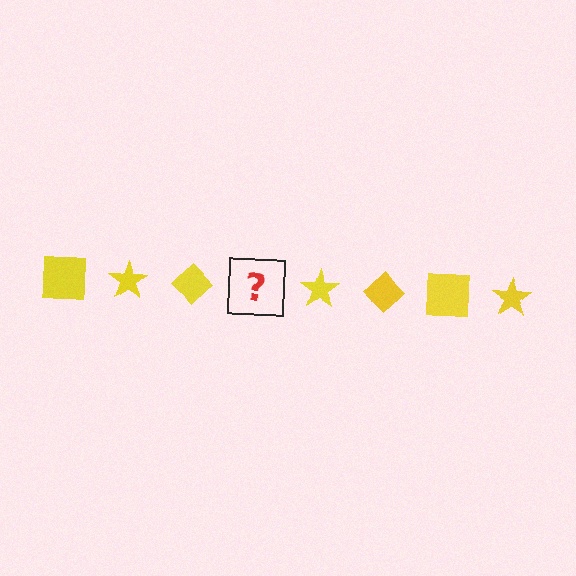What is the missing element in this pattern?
The missing element is a yellow square.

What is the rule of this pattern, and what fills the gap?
The rule is that the pattern cycles through square, star, diamond shapes in yellow. The gap should be filled with a yellow square.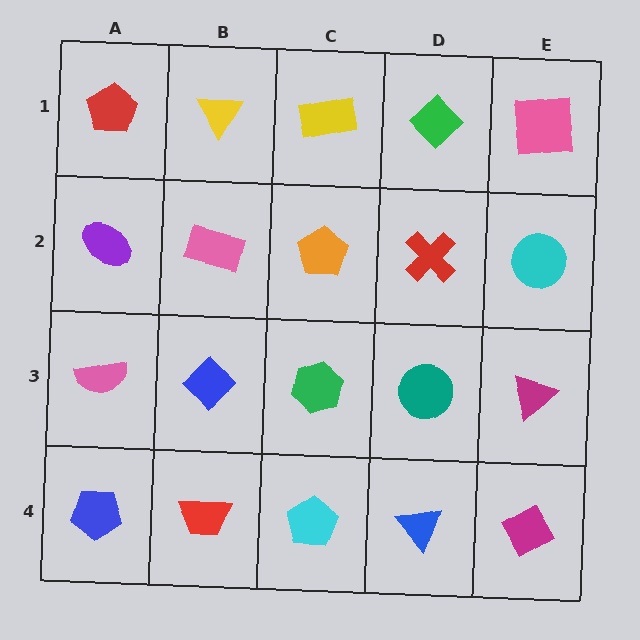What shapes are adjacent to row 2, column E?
A pink square (row 1, column E), a magenta triangle (row 3, column E), a red cross (row 2, column D).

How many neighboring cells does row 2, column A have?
3.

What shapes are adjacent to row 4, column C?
A green hexagon (row 3, column C), a red trapezoid (row 4, column B), a blue triangle (row 4, column D).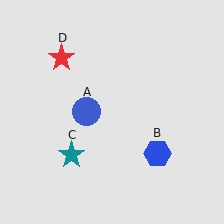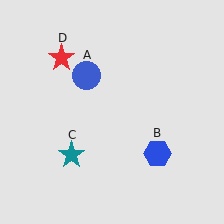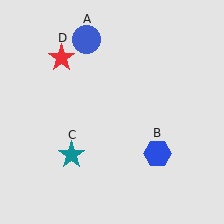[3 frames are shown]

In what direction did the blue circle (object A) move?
The blue circle (object A) moved up.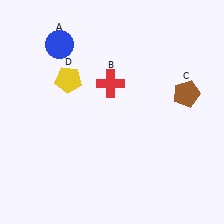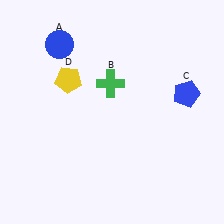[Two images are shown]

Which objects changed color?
B changed from red to green. C changed from brown to blue.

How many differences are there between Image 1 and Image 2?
There are 2 differences between the two images.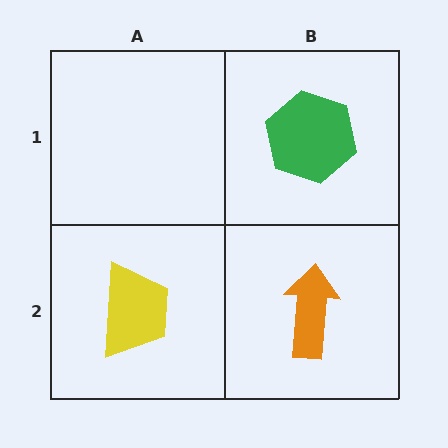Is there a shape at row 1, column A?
No, that cell is empty.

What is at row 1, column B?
A green hexagon.